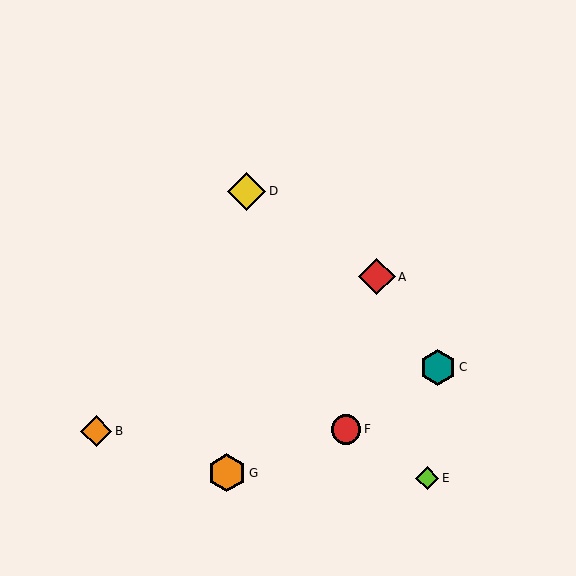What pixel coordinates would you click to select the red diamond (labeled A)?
Click at (377, 277) to select the red diamond A.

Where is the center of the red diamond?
The center of the red diamond is at (377, 277).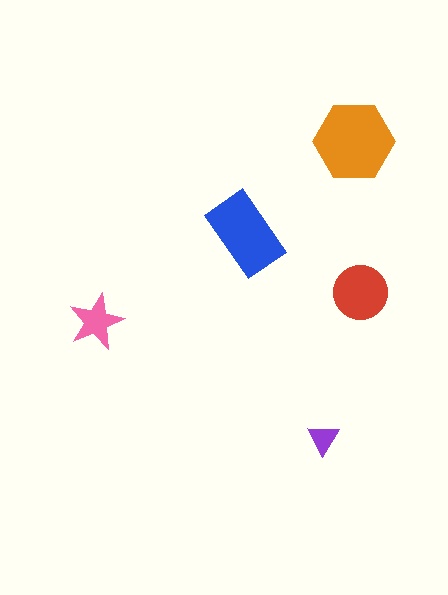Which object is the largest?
The orange hexagon.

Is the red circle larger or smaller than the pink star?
Larger.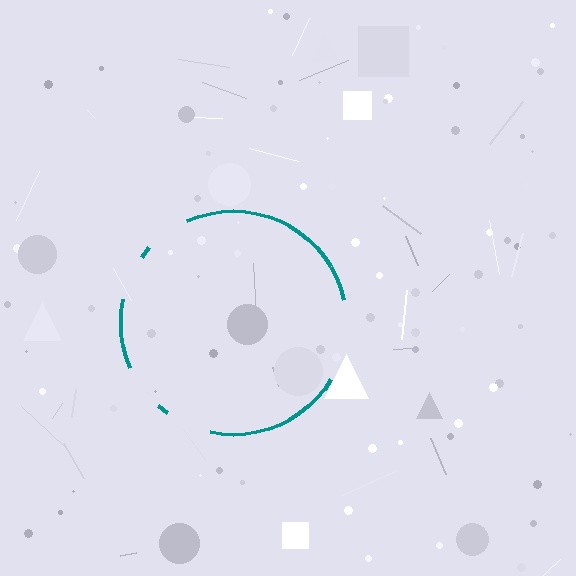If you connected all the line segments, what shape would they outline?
They would outline a circle.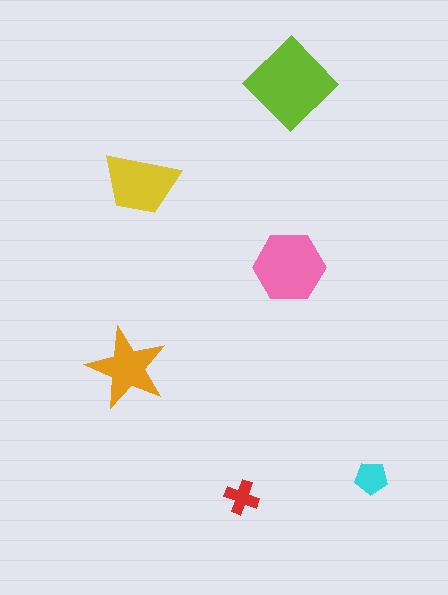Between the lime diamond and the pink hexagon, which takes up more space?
The lime diamond.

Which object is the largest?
The lime diamond.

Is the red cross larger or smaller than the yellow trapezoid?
Smaller.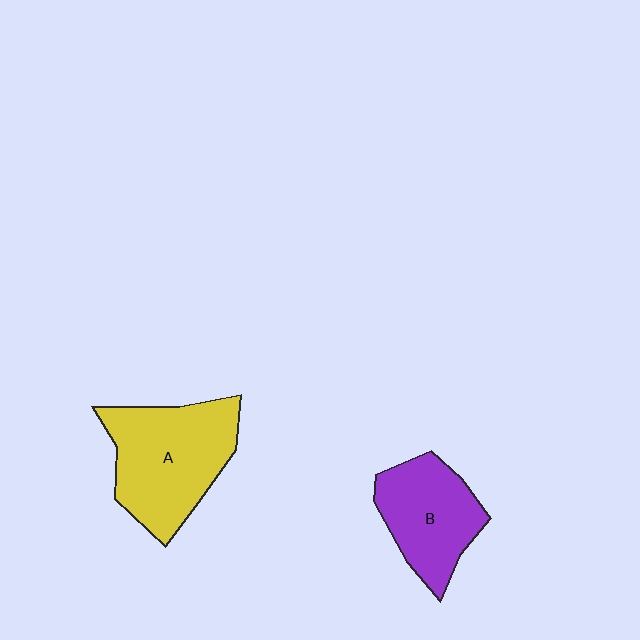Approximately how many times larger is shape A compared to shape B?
Approximately 1.4 times.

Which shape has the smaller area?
Shape B (purple).